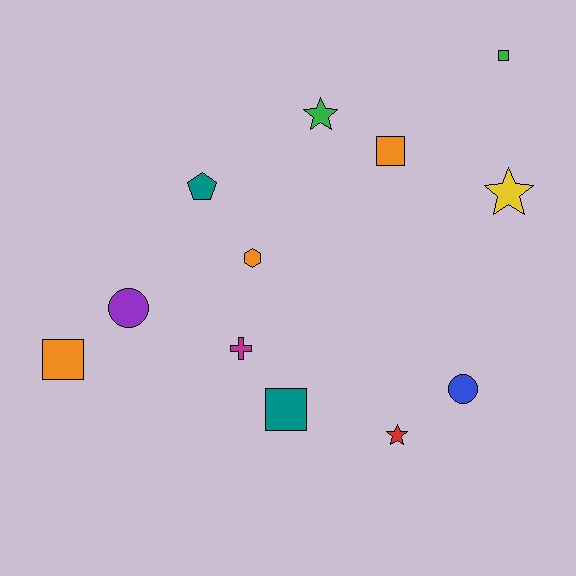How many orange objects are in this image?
There are 3 orange objects.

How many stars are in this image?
There are 3 stars.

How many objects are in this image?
There are 12 objects.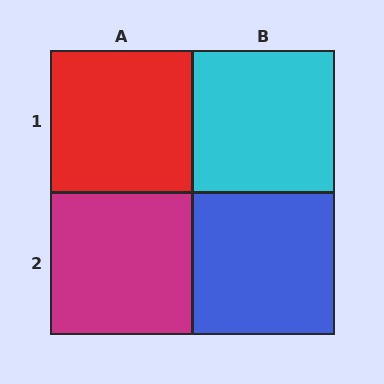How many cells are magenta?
1 cell is magenta.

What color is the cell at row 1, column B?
Cyan.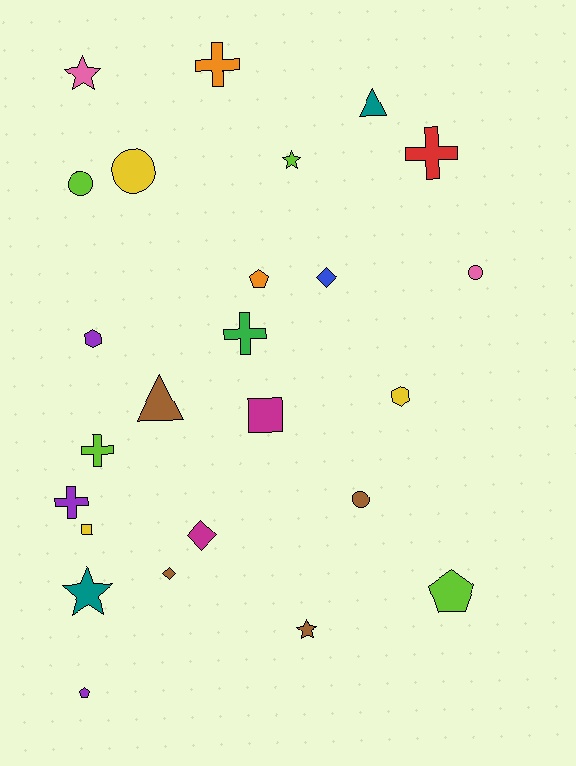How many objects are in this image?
There are 25 objects.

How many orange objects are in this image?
There are 2 orange objects.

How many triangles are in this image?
There are 2 triangles.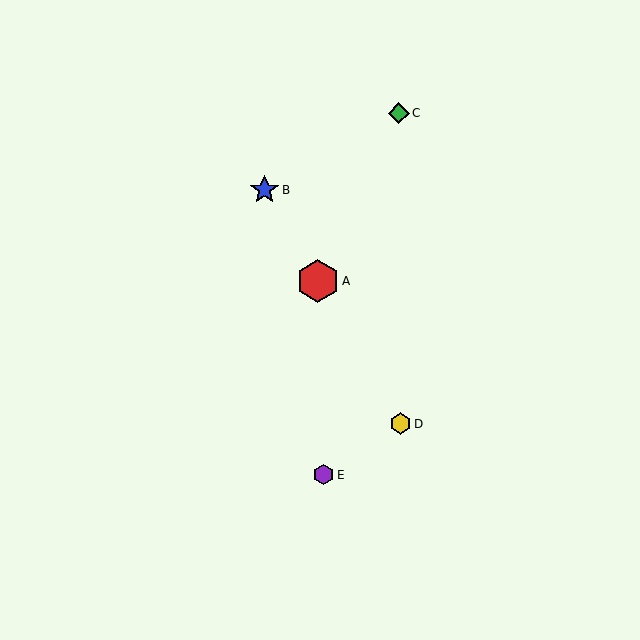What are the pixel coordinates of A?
Object A is at (318, 281).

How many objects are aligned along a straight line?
3 objects (A, B, D) are aligned along a straight line.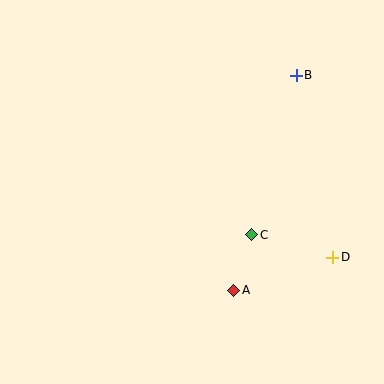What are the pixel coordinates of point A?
Point A is at (234, 290).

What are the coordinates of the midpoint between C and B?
The midpoint between C and B is at (274, 155).